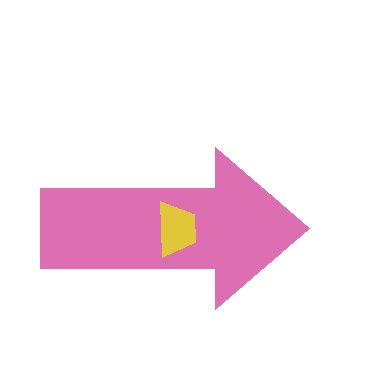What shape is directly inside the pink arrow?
The yellow trapezoid.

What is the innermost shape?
The yellow trapezoid.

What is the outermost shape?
The pink arrow.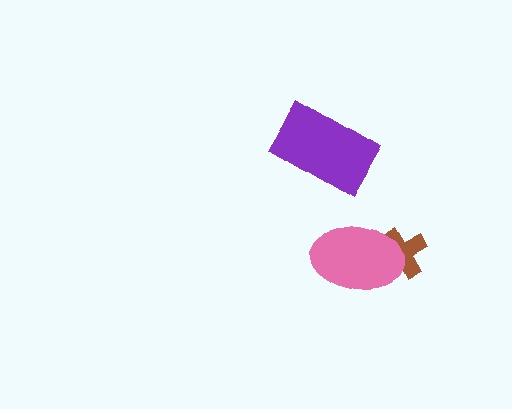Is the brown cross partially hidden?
Yes, it is partially covered by another shape.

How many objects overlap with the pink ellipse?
1 object overlaps with the pink ellipse.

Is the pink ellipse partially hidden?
No, no other shape covers it.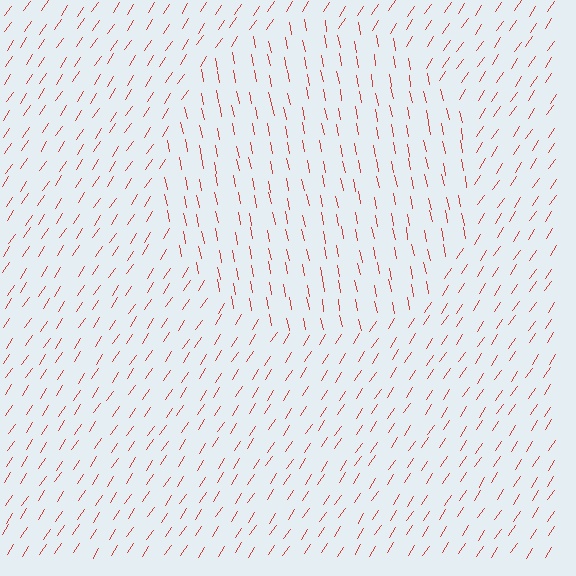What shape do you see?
I see a circle.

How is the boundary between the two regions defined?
The boundary is defined purely by a change in line orientation (approximately 45 degrees difference). All lines are the same color and thickness.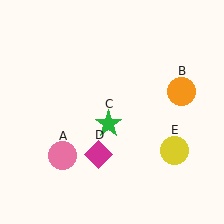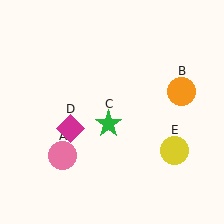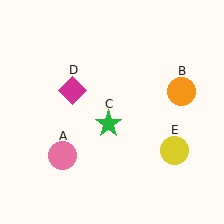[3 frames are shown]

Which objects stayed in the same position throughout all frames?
Pink circle (object A) and orange circle (object B) and green star (object C) and yellow circle (object E) remained stationary.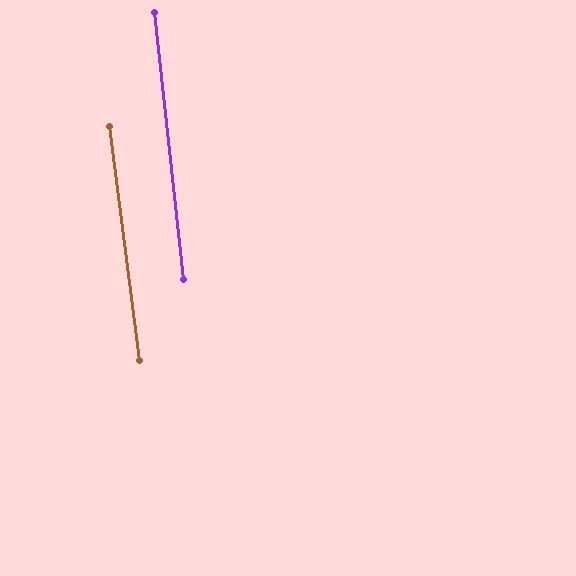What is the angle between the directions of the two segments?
Approximately 1 degree.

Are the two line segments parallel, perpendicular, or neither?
Parallel — their directions differ by only 1.3°.